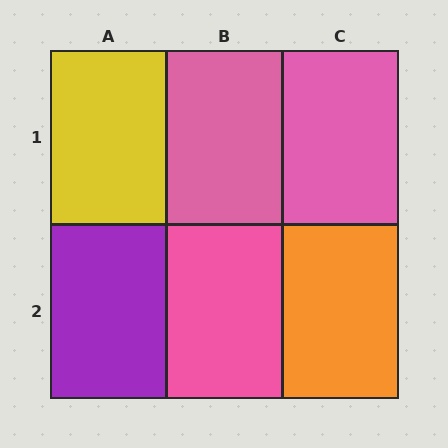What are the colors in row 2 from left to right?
Purple, pink, orange.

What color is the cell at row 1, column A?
Yellow.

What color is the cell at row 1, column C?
Pink.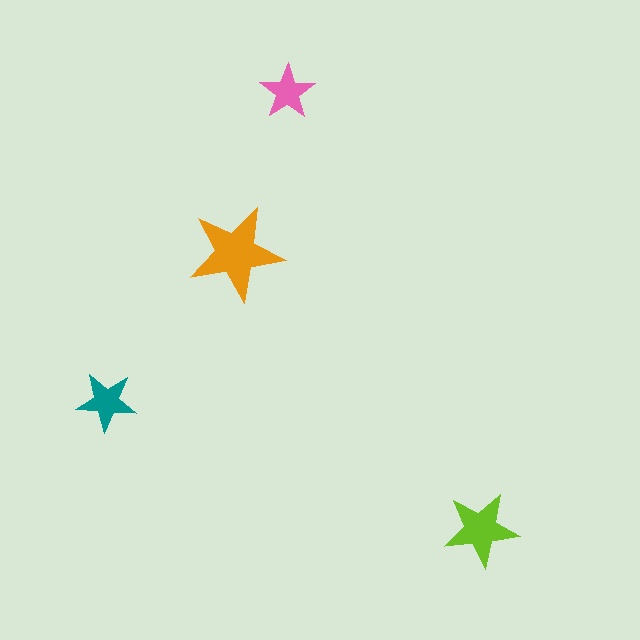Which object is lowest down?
The lime star is bottommost.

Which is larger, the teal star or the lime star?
The lime one.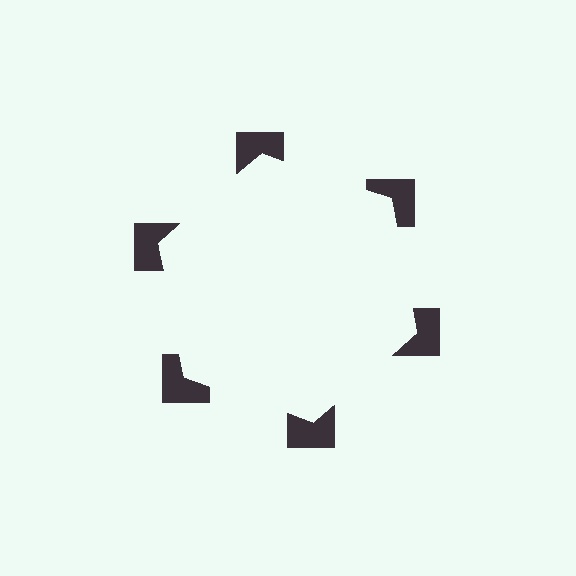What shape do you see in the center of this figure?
An illusory hexagon — its edges are inferred from the aligned wedge cuts in the notched squares, not physically drawn.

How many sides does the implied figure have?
6 sides.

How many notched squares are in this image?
There are 6 — one at each vertex of the illusory hexagon.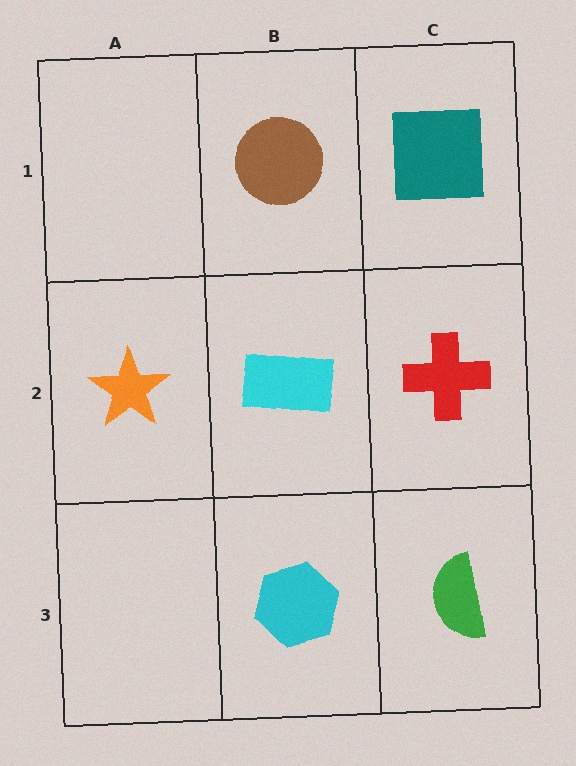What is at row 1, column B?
A brown circle.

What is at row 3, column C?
A green semicircle.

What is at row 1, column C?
A teal square.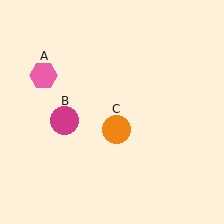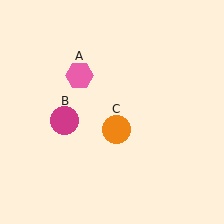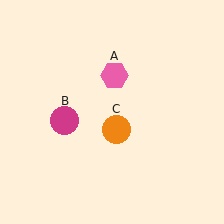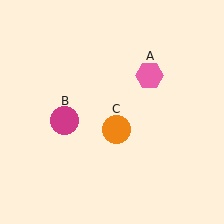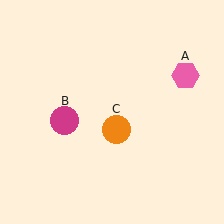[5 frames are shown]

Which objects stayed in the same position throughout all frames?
Magenta circle (object B) and orange circle (object C) remained stationary.